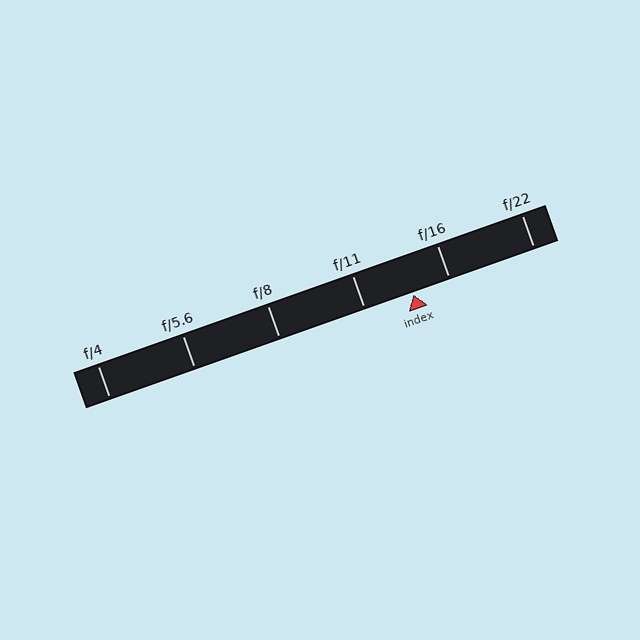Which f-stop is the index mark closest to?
The index mark is closest to f/16.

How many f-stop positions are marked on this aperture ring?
There are 6 f-stop positions marked.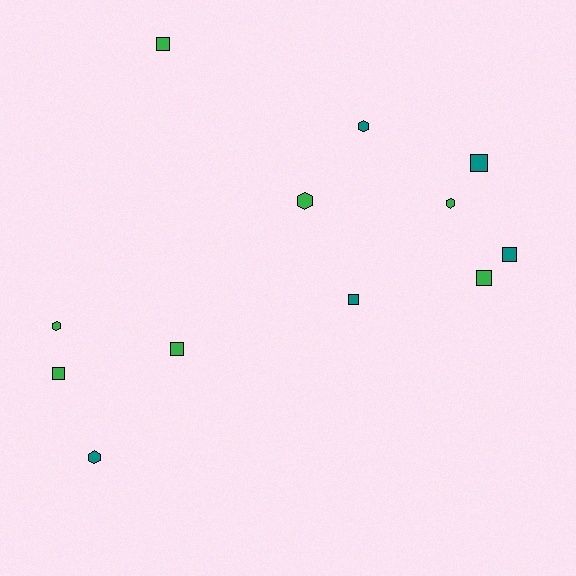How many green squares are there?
There are 4 green squares.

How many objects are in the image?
There are 12 objects.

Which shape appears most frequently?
Square, with 7 objects.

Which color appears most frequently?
Green, with 7 objects.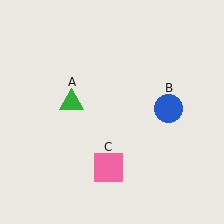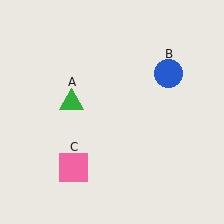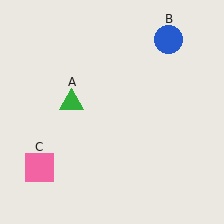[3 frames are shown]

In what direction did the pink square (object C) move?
The pink square (object C) moved left.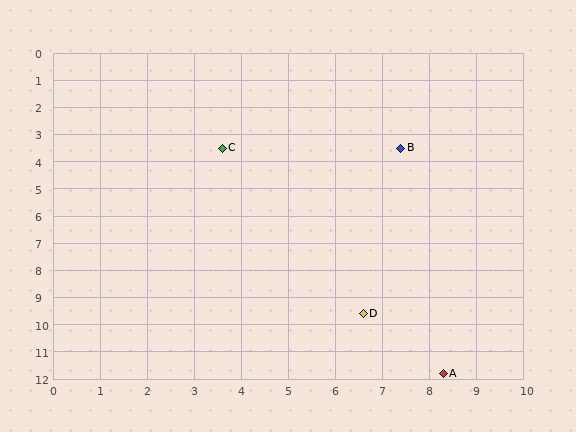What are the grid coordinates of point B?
Point B is at approximately (7.4, 3.5).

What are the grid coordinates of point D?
Point D is at approximately (6.6, 9.6).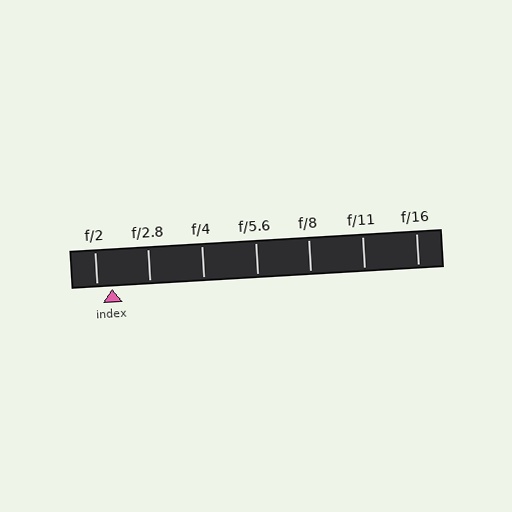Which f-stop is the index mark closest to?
The index mark is closest to f/2.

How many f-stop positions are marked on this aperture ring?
There are 7 f-stop positions marked.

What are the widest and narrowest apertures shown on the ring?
The widest aperture shown is f/2 and the narrowest is f/16.